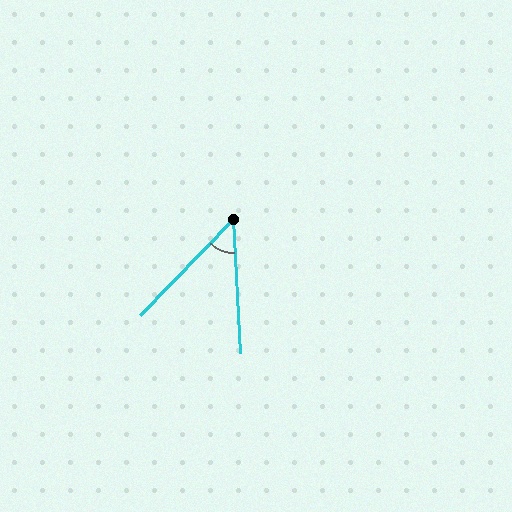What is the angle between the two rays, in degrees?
Approximately 47 degrees.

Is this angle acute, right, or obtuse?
It is acute.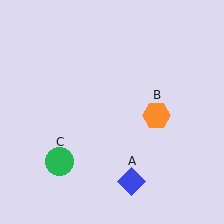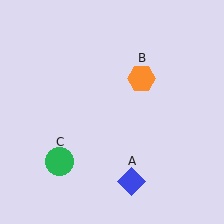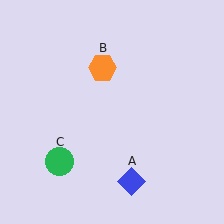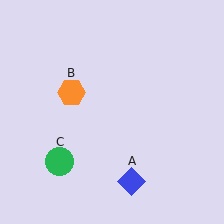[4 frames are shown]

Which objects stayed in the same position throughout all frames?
Blue diamond (object A) and green circle (object C) remained stationary.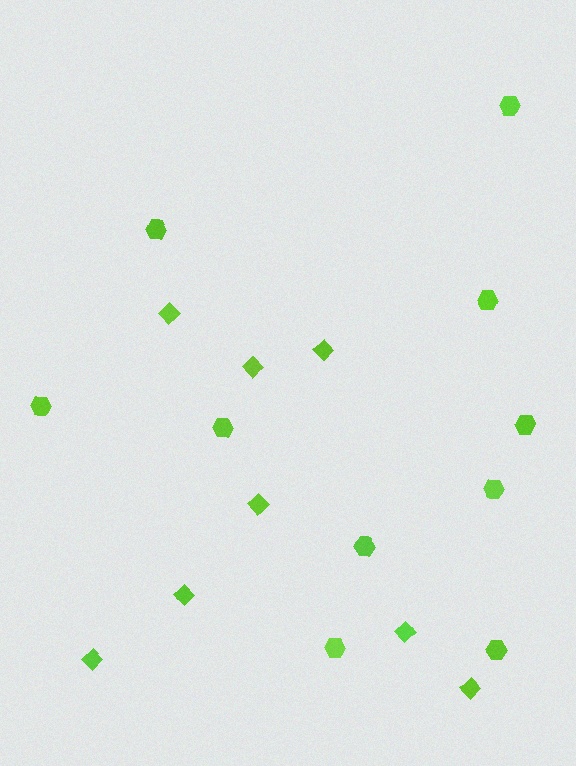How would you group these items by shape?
There are 2 groups: one group of hexagons (10) and one group of diamonds (8).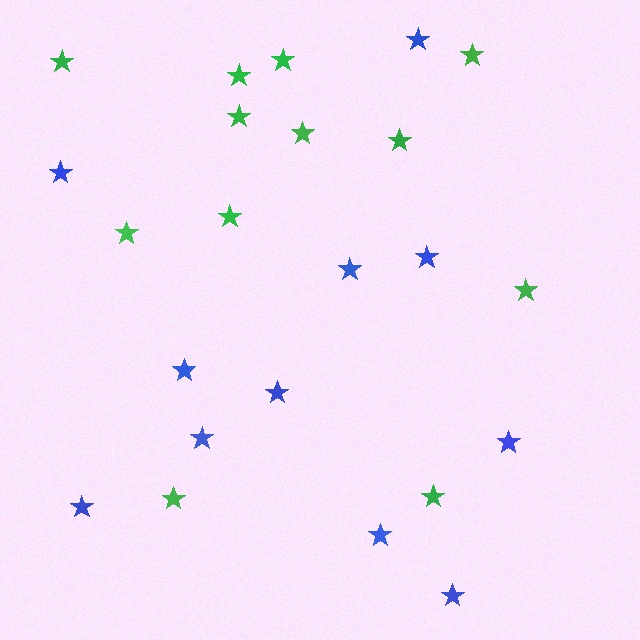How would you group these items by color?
There are 2 groups: one group of blue stars (11) and one group of green stars (12).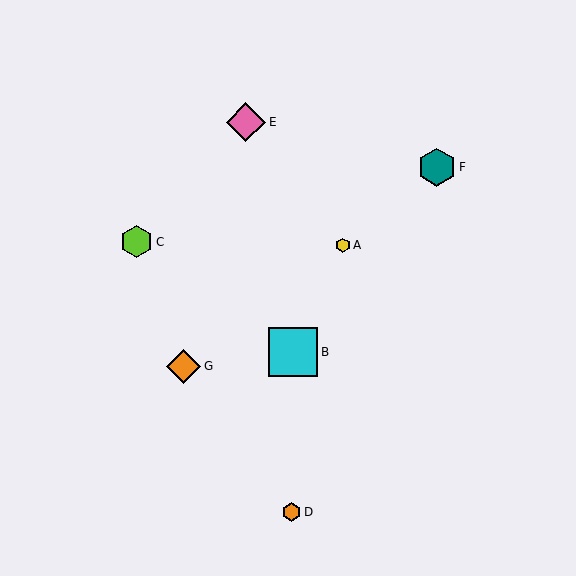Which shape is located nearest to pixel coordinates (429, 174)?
The teal hexagon (labeled F) at (437, 167) is nearest to that location.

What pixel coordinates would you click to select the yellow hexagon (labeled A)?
Click at (343, 245) to select the yellow hexagon A.